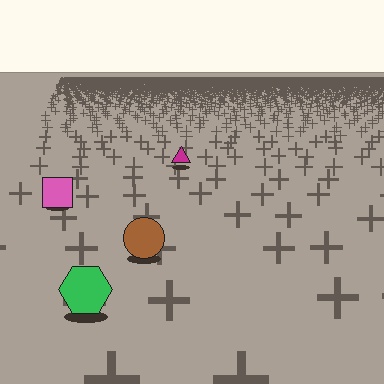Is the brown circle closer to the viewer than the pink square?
Yes. The brown circle is closer — you can tell from the texture gradient: the ground texture is coarser near it.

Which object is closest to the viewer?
The green hexagon is closest. The texture marks near it are larger and more spread out.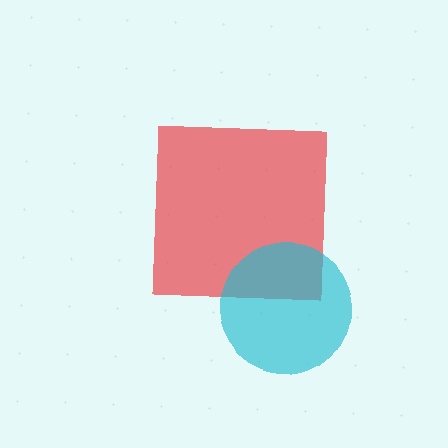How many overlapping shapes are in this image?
There are 2 overlapping shapes in the image.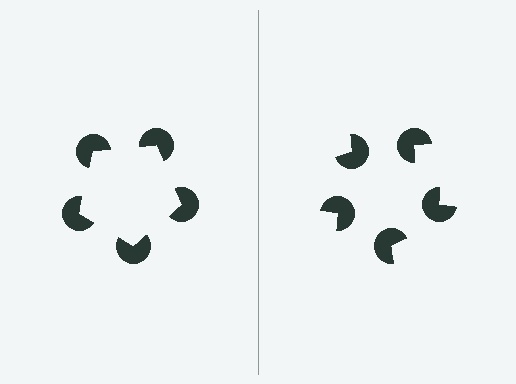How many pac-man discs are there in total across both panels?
10 — 5 on each side.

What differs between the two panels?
The pac-man discs are positioned identically on both sides; only the wedge orientations differ. On the left they align to a pentagon; on the right they are misaligned.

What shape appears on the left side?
An illusory pentagon.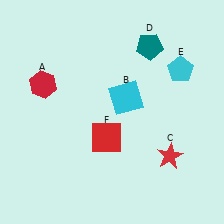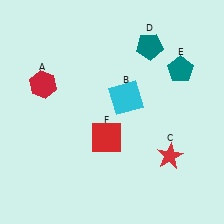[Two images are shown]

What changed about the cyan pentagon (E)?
In Image 1, E is cyan. In Image 2, it changed to teal.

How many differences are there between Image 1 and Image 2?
There is 1 difference between the two images.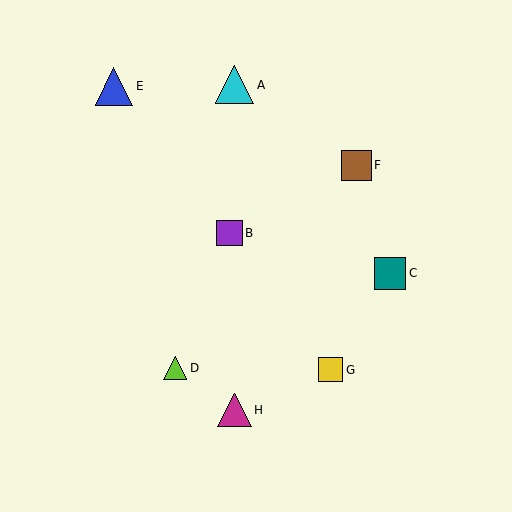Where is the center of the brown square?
The center of the brown square is at (357, 165).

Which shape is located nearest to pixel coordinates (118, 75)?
The blue triangle (labeled E) at (114, 86) is nearest to that location.